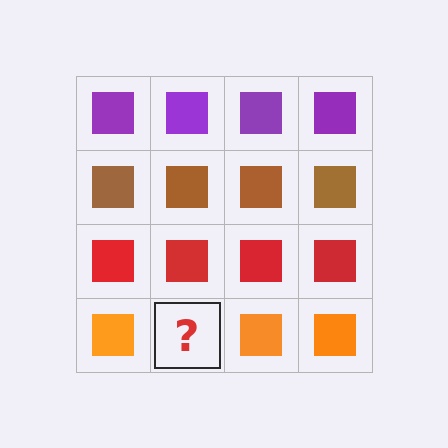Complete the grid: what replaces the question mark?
The question mark should be replaced with an orange square.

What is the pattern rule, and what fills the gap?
The rule is that each row has a consistent color. The gap should be filled with an orange square.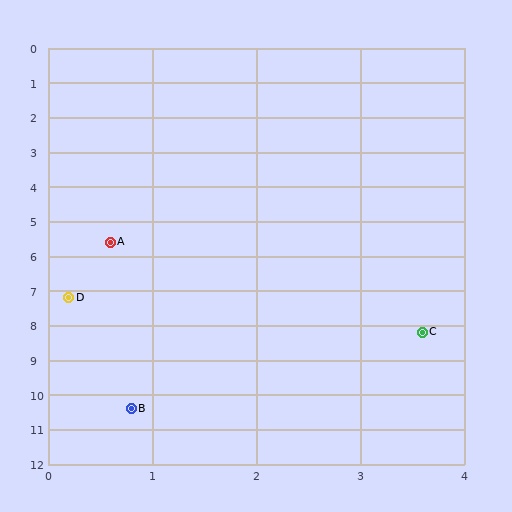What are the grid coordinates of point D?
Point D is at approximately (0.2, 7.2).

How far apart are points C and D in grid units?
Points C and D are about 3.5 grid units apart.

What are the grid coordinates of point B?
Point B is at approximately (0.8, 10.4).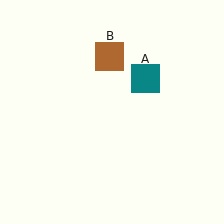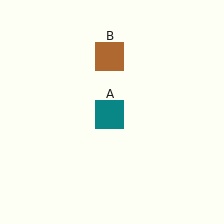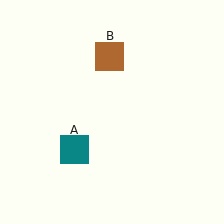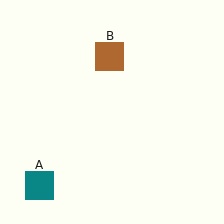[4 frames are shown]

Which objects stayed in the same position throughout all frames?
Brown square (object B) remained stationary.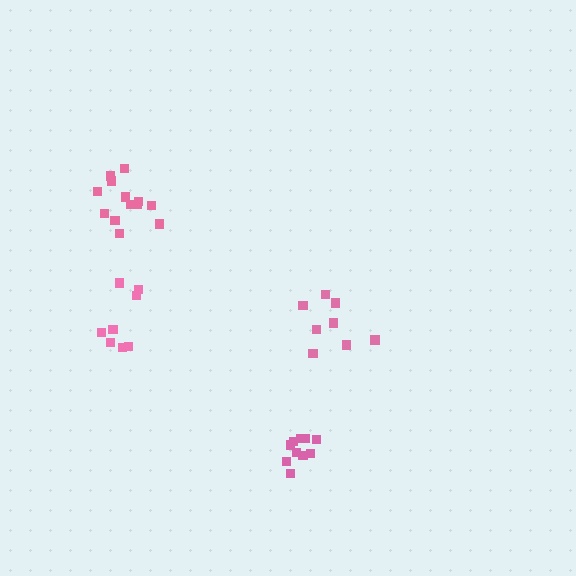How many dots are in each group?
Group 1: 13 dots, Group 2: 8 dots, Group 3: 10 dots, Group 4: 9 dots (40 total).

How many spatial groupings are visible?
There are 4 spatial groupings.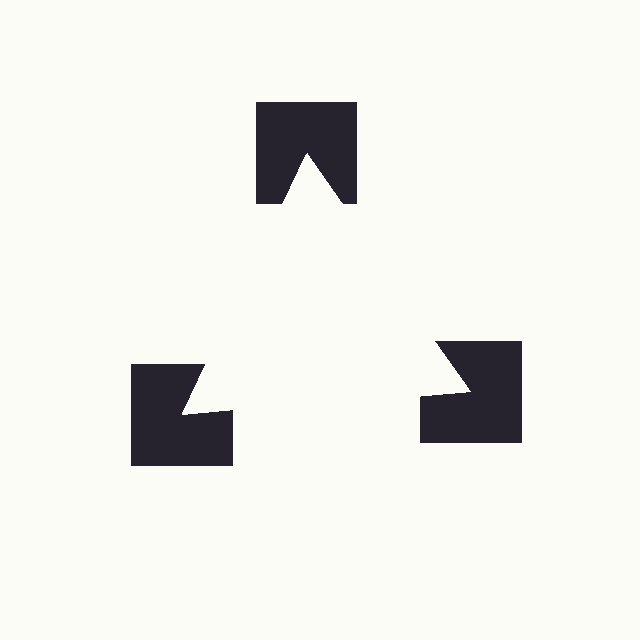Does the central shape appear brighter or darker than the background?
It typically appears slightly brighter than the background, even though no actual brightness change is drawn.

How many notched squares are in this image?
There are 3 — one at each vertex of the illusory triangle.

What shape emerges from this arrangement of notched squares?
An illusory triangle — its edges are inferred from the aligned wedge cuts in the notched squares, not physically drawn.